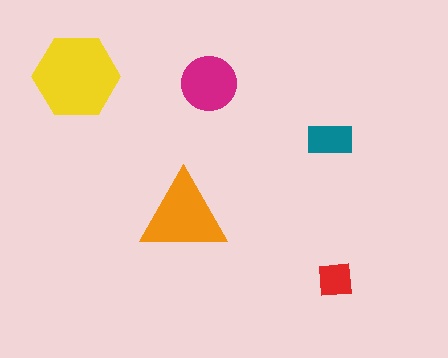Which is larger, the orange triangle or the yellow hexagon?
The yellow hexagon.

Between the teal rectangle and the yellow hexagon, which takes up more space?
The yellow hexagon.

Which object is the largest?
The yellow hexagon.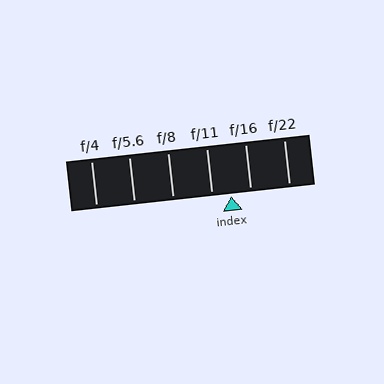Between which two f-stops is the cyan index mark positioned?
The index mark is between f/11 and f/16.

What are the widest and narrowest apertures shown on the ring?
The widest aperture shown is f/4 and the narrowest is f/22.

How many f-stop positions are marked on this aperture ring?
There are 6 f-stop positions marked.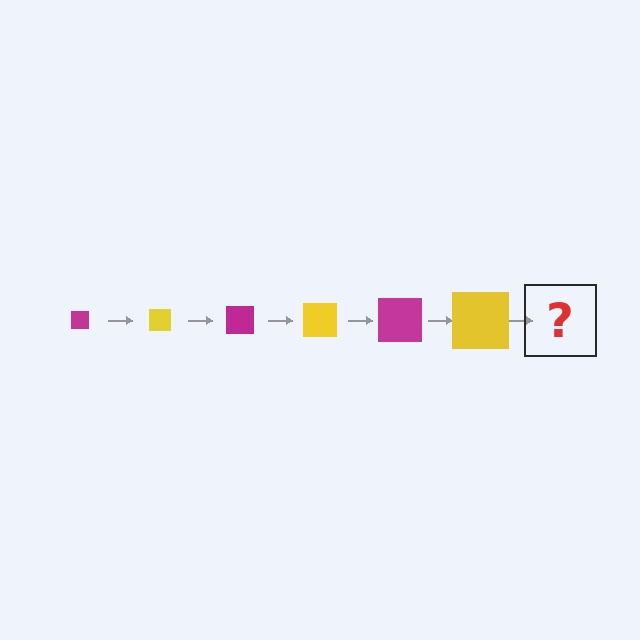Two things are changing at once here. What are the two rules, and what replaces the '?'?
The two rules are that the square grows larger each step and the color cycles through magenta and yellow. The '?' should be a magenta square, larger than the previous one.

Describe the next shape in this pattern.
It should be a magenta square, larger than the previous one.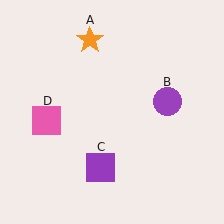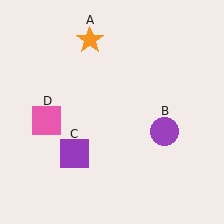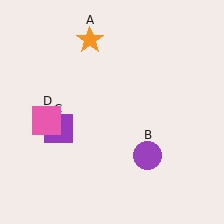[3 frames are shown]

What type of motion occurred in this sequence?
The purple circle (object B), purple square (object C) rotated clockwise around the center of the scene.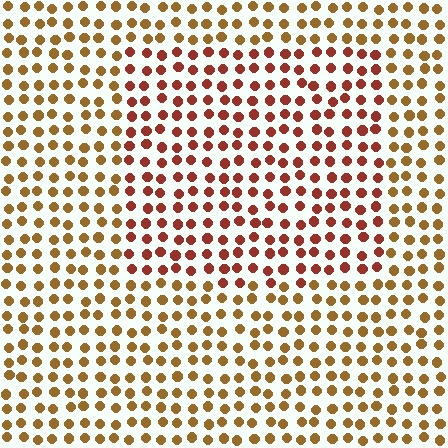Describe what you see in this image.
The image is filled with small brown elements in a uniform arrangement. A rectangle-shaped region is visible where the elements are tinted to a slightly different hue, forming a subtle color boundary.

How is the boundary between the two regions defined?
The boundary is defined purely by a slight shift in hue (about 33 degrees). Spacing, size, and orientation are identical on both sides.